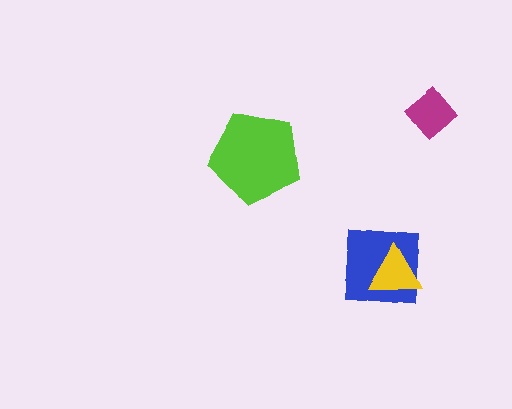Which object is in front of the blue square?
The yellow triangle is in front of the blue square.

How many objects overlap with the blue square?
1 object overlaps with the blue square.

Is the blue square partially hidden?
Yes, it is partially covered by another shape.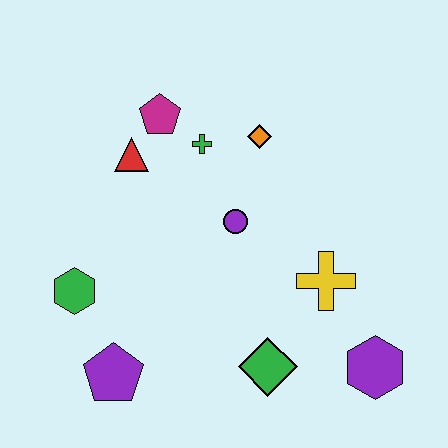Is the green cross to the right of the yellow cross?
No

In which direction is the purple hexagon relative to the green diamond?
The purple hexagon is to the right of the green diamond.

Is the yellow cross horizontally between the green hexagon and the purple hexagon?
Yes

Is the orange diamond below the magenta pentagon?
Yes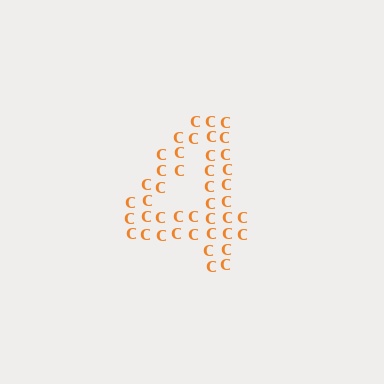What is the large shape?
The large shape is the digit 4.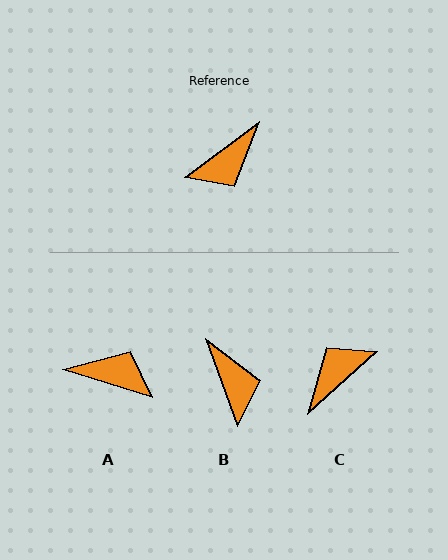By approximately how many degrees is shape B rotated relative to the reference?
Approximately 74 degrees counter-clockwise.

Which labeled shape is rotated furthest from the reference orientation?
C, about 175 degrees away.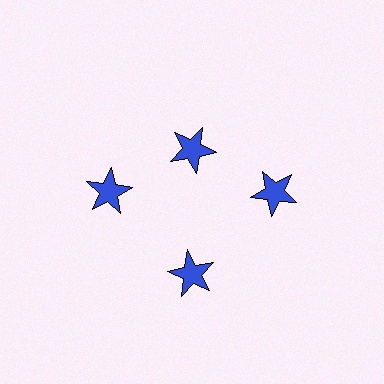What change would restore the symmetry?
The symmetry would be restored by moving it outward, back onto the ring so that all 4 stars sit at equal angles and equal distance from the center.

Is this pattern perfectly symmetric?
No. The 4 blue stars are arranged in a ring, but one element near the 12 o'clock position is pulled inward toward the center, breaking the 4-fold rotational symmetry.